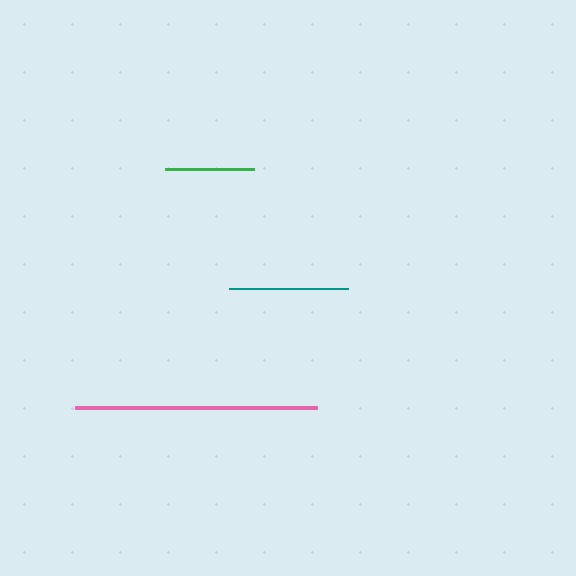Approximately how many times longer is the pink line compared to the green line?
The pink line is approximately 2.7 times the length of the green line.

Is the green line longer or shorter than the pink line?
The pink line is longer than the green line.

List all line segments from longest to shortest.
From longest to shortest: pink, teal, green.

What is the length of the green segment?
The green segment is approximately 89 pixels long.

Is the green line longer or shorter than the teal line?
The teal line is longer than the green line.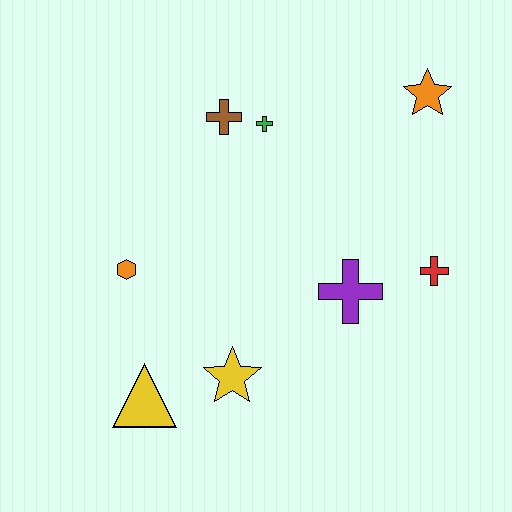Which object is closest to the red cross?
The purple cross is closest to the red cross.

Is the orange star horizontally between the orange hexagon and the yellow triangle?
No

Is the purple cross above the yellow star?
Yes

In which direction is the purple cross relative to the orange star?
The purple cross is below the orange star.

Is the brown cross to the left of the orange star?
Yes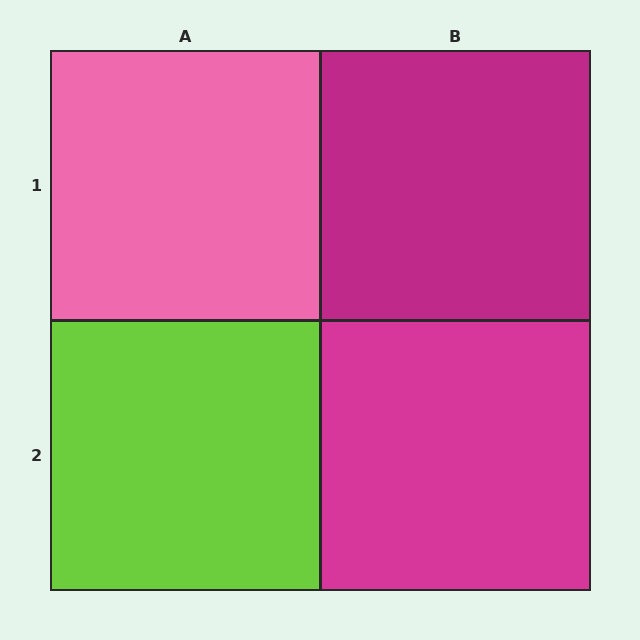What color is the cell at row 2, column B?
Magenta.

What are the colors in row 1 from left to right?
Pink, magenta.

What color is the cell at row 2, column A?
Lime.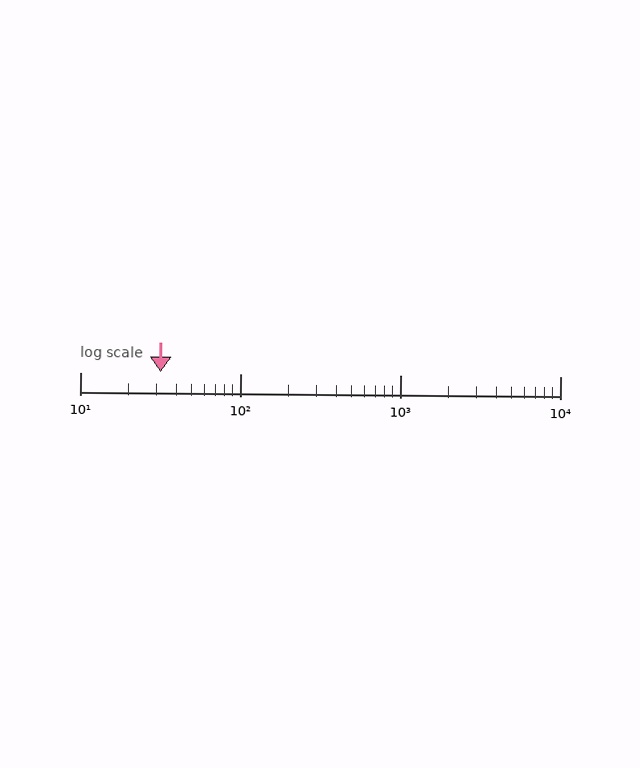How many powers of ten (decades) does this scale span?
The scale spans 3 decades, from 10 to 10000.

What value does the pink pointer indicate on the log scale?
The pointer indicates approximately 32.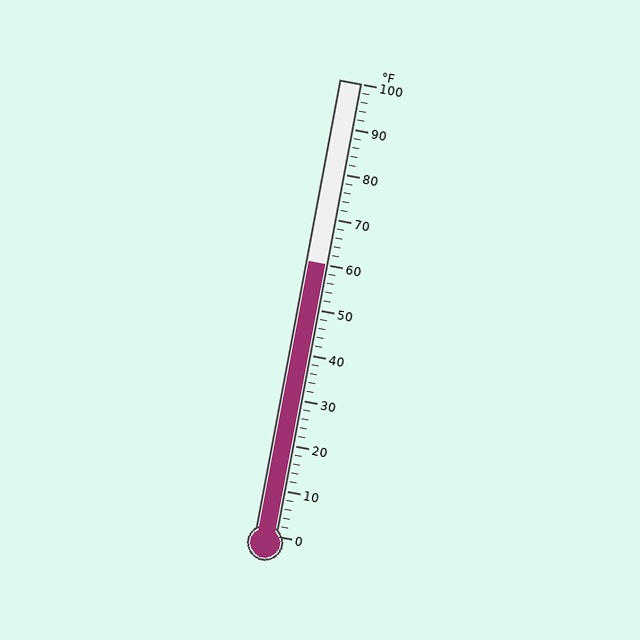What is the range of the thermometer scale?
The thermometer scale ranges from 0°F to 100°F.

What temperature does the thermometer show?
The thermometer shows approximately 60°F.